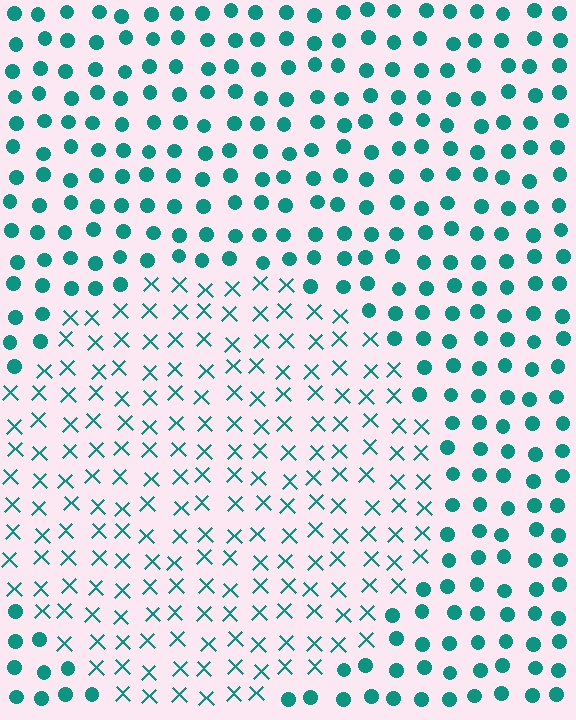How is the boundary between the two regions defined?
The boundary is defined by a change in element shape: X marks inside vs. circles outside. All elements share the same color and spacing.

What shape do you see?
I see a circle.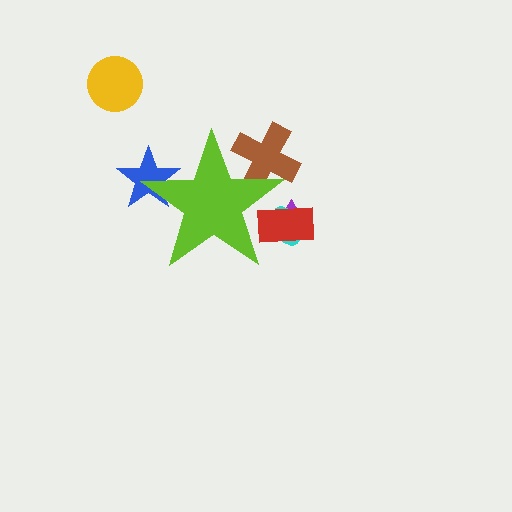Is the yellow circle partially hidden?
No, the yellow circle is fully visible.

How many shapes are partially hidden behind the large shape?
5 shapes are partially hidden.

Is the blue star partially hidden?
Yes, the blue star is partially hidden behind the lime star.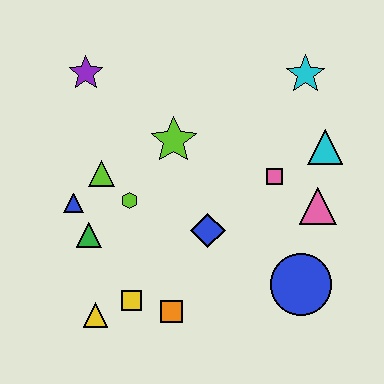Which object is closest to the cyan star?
The cyan triangle is closest to the cyan star.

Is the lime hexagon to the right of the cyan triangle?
No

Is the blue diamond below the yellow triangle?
No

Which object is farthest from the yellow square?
The cyan star is farthest from the yellow square.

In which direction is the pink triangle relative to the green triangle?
The pink triangle is to the right of the green triangle.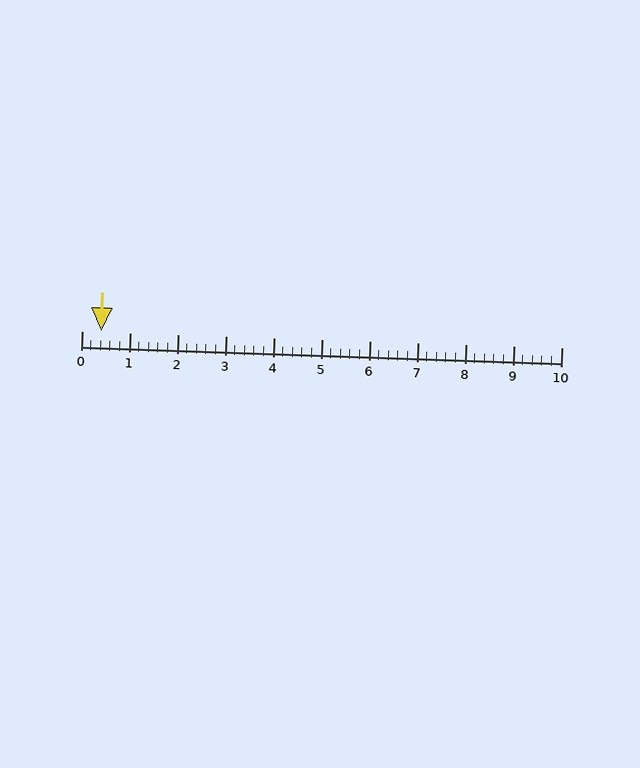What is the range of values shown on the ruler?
The ruler shows values from 0 to 10.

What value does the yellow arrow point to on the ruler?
The yellow arrow points to approximately 0.4.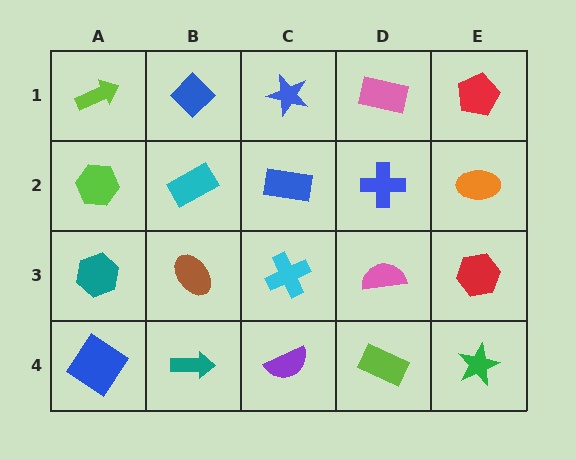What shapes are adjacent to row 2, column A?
A lime arrow (row 1, column A), a teal hexagon (row 3, column A), a cyan rectangle (row 2, column B).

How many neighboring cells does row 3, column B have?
4.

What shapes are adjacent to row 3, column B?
A cyan rectangle (row 2, column B), a teal arrow (row 4, column B), a teal hexagon (row 3, column A), a cyan cross (row 3, column C).